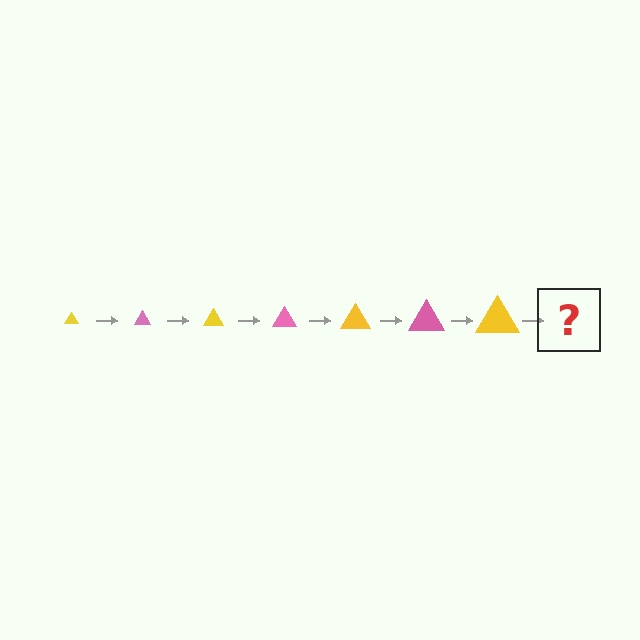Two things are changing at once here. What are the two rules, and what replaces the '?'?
The two rules are that the triangle grows larger each step and the color cycles through yellow and pink. The '?' should be a pink triangle, larger than the previous one.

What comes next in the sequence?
The next element should be a pink triangle, larger than the previous one.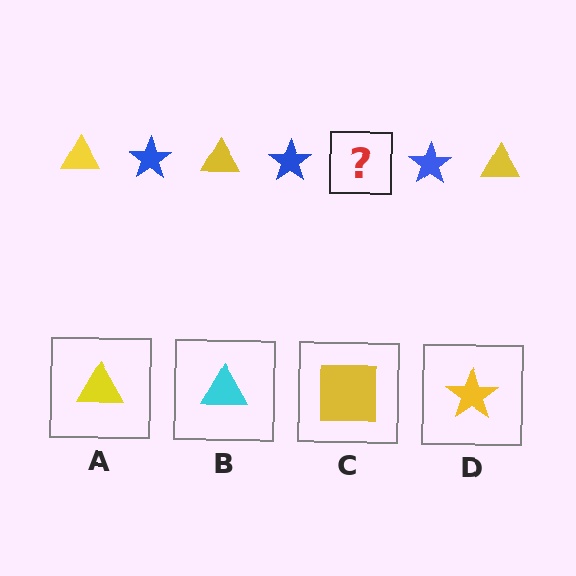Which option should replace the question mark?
Option A.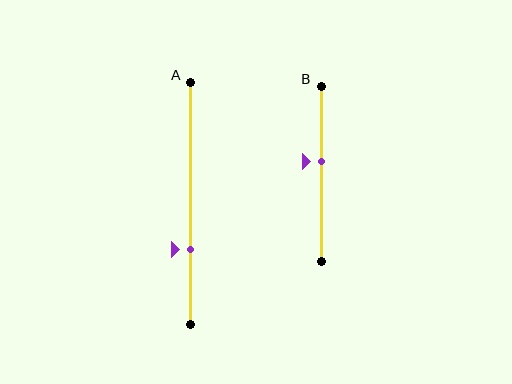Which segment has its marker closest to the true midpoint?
Segment B has its marker closest to the true midpoint.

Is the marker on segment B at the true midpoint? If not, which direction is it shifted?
No, the marker on segment B is shifted upward by about 7% of the segment length.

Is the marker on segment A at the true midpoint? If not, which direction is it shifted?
No, the marker on segment A is shifted downward by about 19% of the segment length.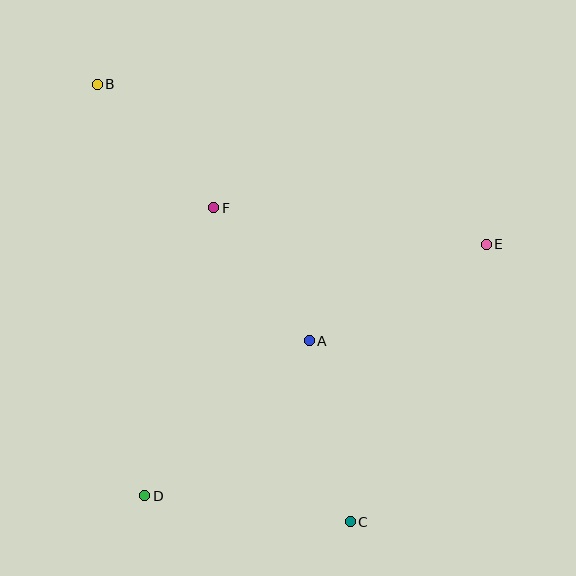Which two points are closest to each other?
Points A and F are closest to each other.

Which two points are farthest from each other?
Points B and C are farthest from each other.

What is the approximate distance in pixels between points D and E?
The distance between D and E is approximately 424 pixels.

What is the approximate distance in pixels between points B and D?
The distance between B and D is approximately 414 pixels.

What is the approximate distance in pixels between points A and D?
The distance between A and D is approximately 226 pixels.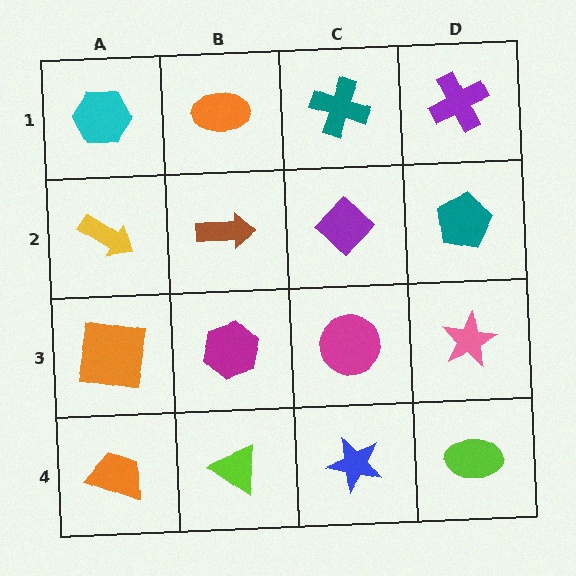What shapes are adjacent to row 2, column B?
An orange ellipse (row 1, column B), a magenta hexagon (row 3, column B), a yellow arrow (row 2, column A), a purple diamond (row 2, column C).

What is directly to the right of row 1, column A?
An orange ellipse.